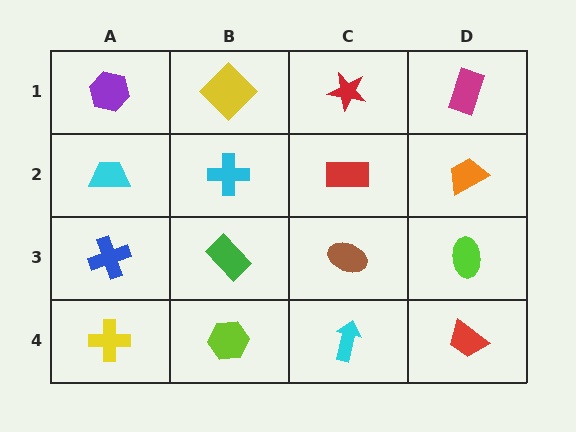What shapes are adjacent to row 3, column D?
An orange trapezoid (row 2, column D), a red trapezoid (row 4, column D), a brown ellipse (row 3, column C).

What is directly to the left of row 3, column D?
A brown ellipse.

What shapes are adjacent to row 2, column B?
A yellow diamond (row 1, column B), a green rectangle (row 3, column B), a cyan trapezoid (row 2, column A), a red rectangle (row 2, column C).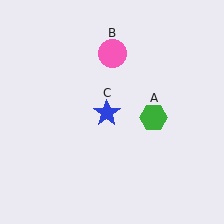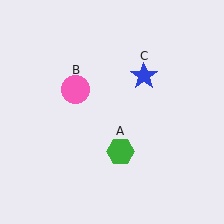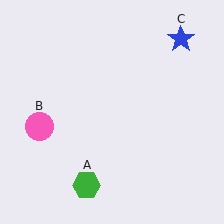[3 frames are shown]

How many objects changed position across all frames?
3 objects changed position: green hexagon (object A), pink circle (object B), blue star (object C).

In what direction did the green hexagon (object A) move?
The green hexagon (object A) moved down and to the left.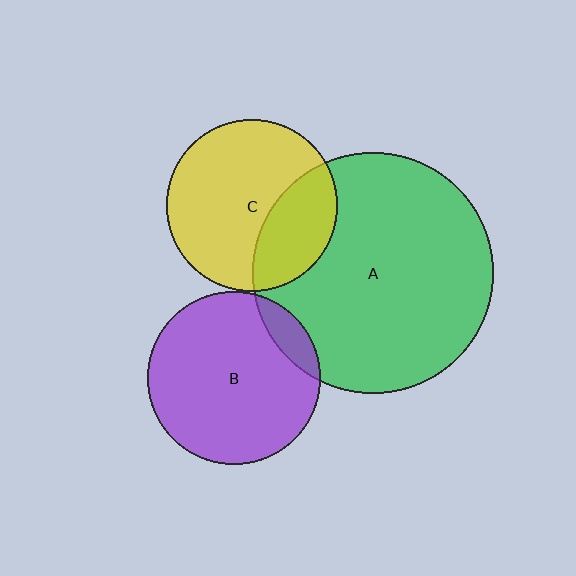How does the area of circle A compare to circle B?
Approximately 1.9 times.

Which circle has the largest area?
Circle A (green).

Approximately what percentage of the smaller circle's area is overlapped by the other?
Approximately 30%.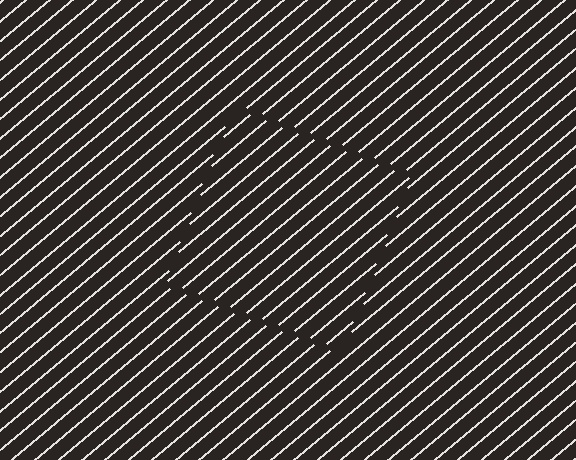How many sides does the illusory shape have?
4 sides — the line-ends trace a square.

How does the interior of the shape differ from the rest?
The interior of the shape contains the same grating, shifted by half a period — the contour is defined by the phase discontinuity where line-ends from the inner and outer gratings abut.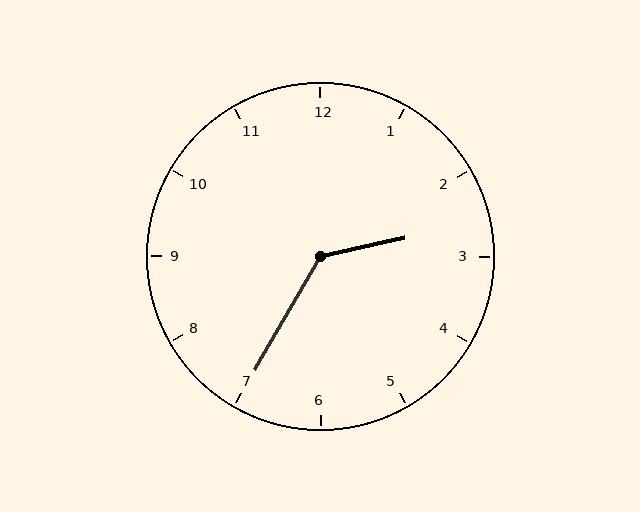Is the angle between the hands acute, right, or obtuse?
It is obtuse.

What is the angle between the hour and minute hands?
Approximately 132 degrees.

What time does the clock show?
2:35.